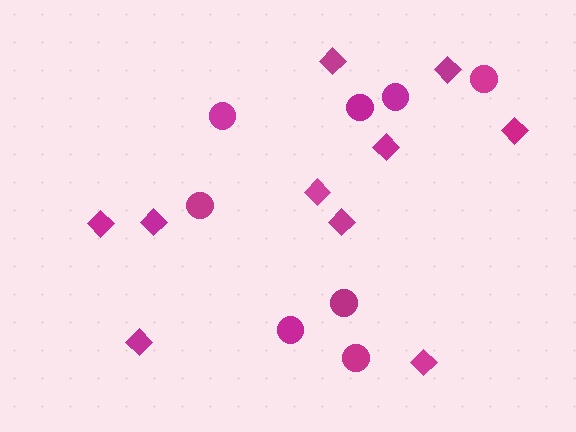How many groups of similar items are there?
There are 2 groups: one group of circles (8) and one group of diamonds (10).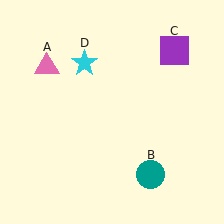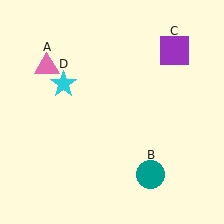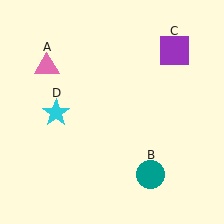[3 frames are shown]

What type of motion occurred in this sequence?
The cyan star (object D) rotated counterclockwise around the center of the scene.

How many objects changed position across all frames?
1 object changed position: cyan star (object D).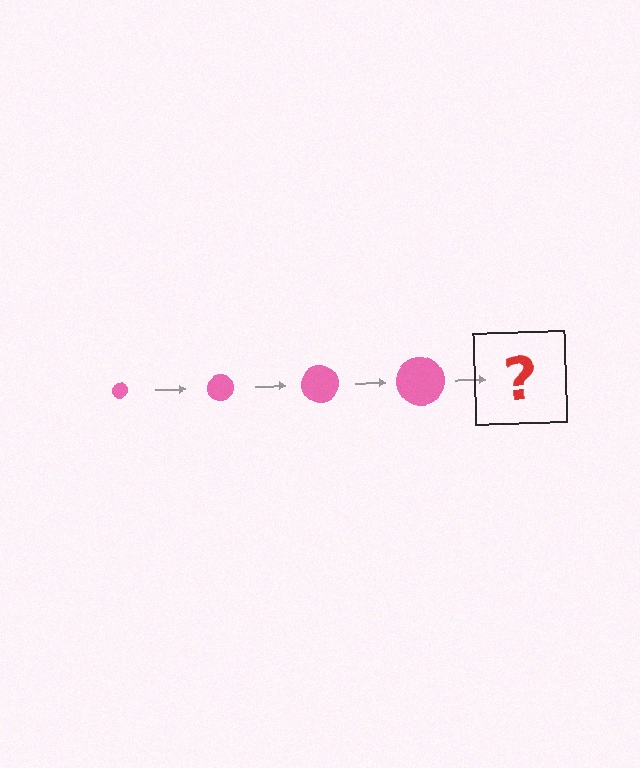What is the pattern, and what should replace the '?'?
The pattern is that the circle gets progressively larger each step. The '?' should be a pink circle, larger than the previous one.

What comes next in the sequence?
The next element should be a pink circle, larger than the previous one.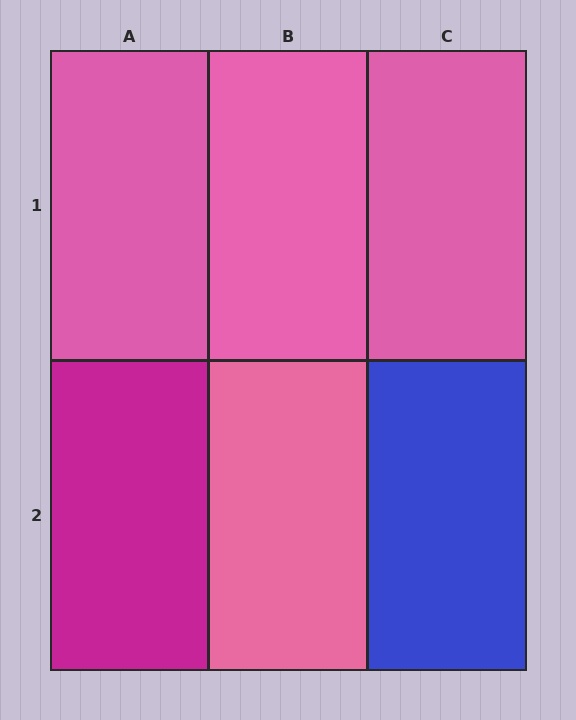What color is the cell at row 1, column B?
Pink.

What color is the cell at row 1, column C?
Pink.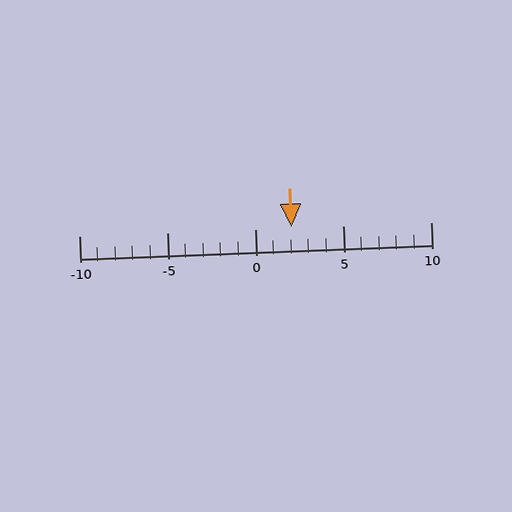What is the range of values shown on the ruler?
The ruler shows values from -10 to 10.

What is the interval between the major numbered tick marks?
The major tick marks are spaced 5 units apart.